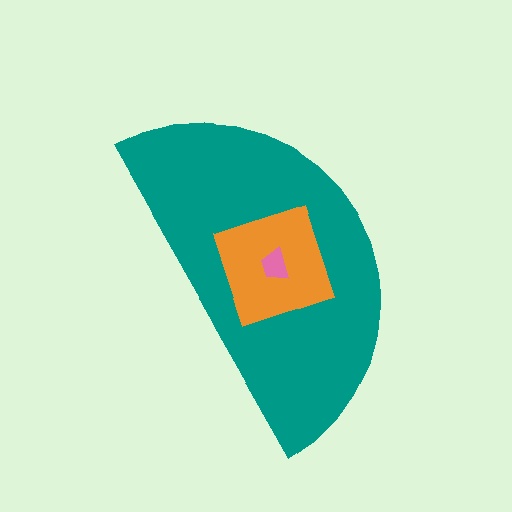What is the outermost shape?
The teal semicircle.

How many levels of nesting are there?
3.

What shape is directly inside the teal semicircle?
The orange diamond.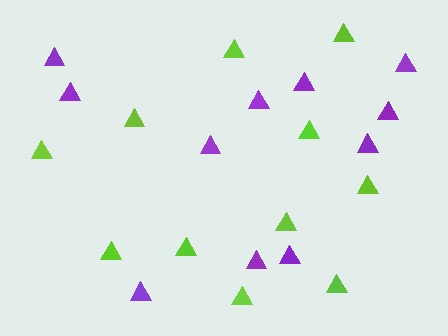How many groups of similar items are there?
There are 2 groups: one group of lime triangles (11) and one group of purple triangles (11).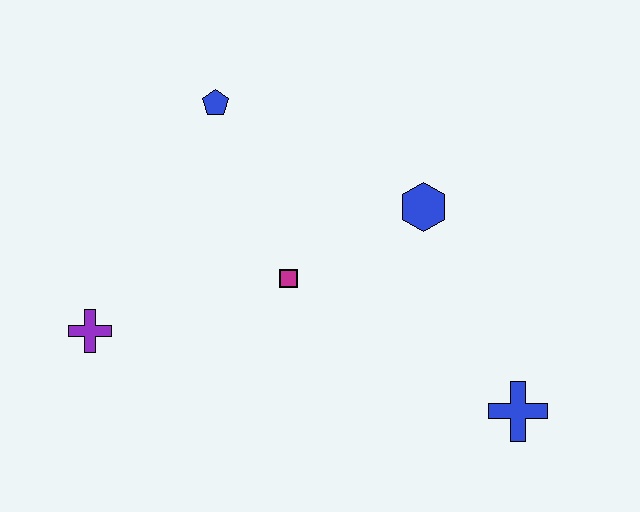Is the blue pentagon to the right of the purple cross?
Yes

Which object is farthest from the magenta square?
The blue cross is farthest from the magenta square.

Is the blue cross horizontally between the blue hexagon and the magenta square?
No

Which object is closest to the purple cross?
The magenta square is closest to the purple cross.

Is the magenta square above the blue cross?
Yes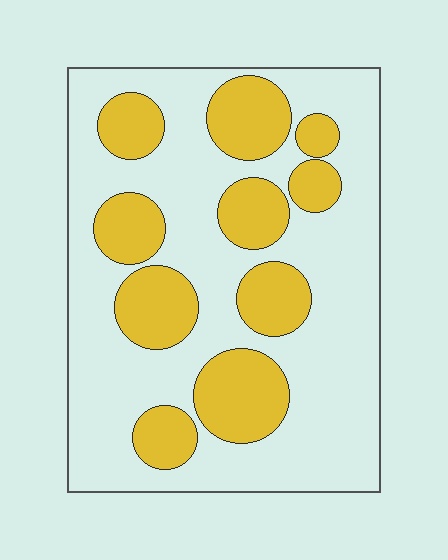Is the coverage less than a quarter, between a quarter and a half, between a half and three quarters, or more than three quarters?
Between a quarter and a half.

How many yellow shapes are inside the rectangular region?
10.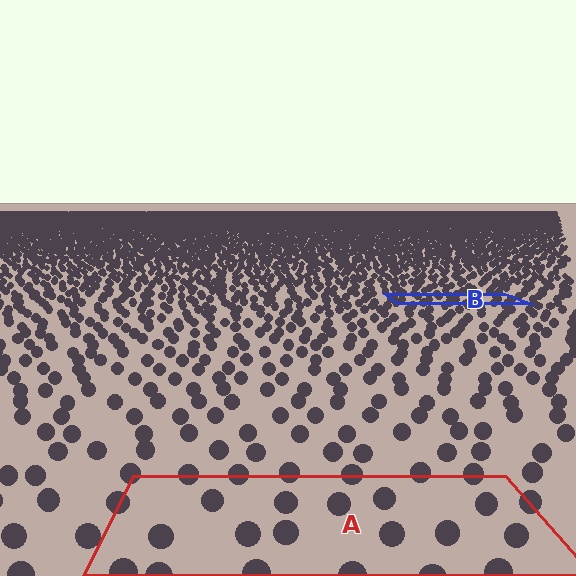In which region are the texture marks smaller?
The texture marks are smaller in region B, because it is farther away.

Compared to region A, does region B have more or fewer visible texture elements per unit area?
Region B has more texture elements per unit area — they are packed more densely because it is farther away.